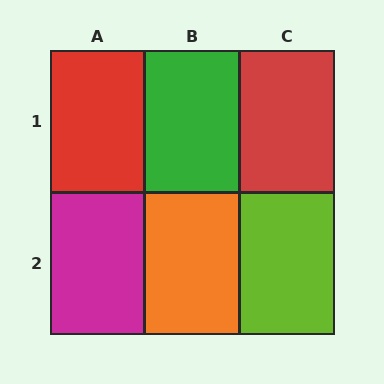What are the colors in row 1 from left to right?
Red, green, red.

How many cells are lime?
1 cell is lime.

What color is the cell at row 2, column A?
Magenta.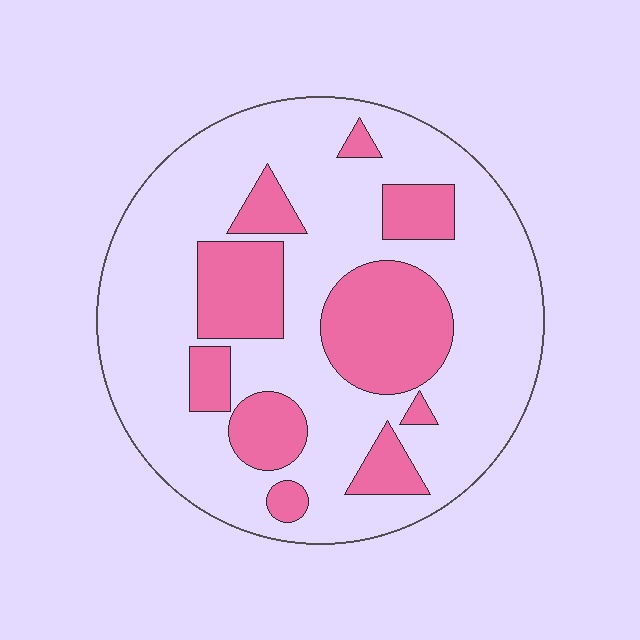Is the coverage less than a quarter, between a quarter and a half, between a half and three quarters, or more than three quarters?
Between a quarter and a half.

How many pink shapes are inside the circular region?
10.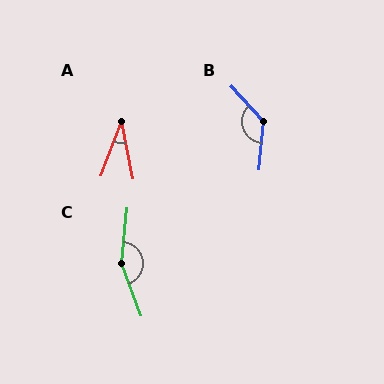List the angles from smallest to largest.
A (32°), B (132°), C (154°).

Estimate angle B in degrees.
Approximately 132 degrees.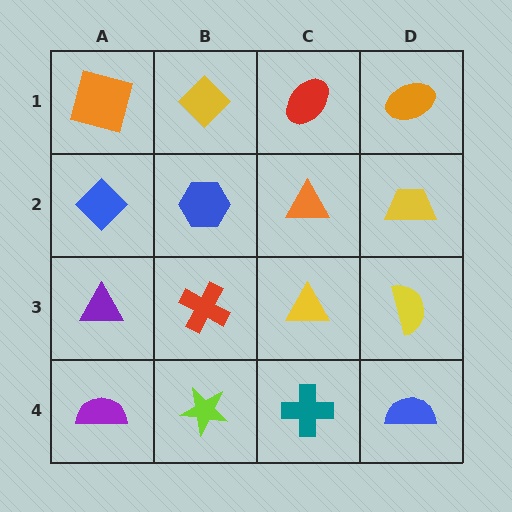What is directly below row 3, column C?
A teal cross.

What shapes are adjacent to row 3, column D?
A yellow trapezoid (row 2, column D), a blue semicircle (row 4, column D), a yellow triangle (row 3, column C).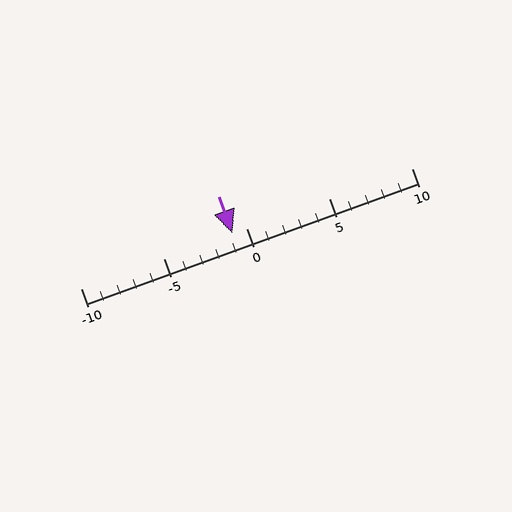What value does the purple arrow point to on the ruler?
The purple arrow points to approximately -1.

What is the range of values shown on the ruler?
The ruler shows values from -10 to 10.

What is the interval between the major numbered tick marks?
The major tick marks are spaced 5 units apart.